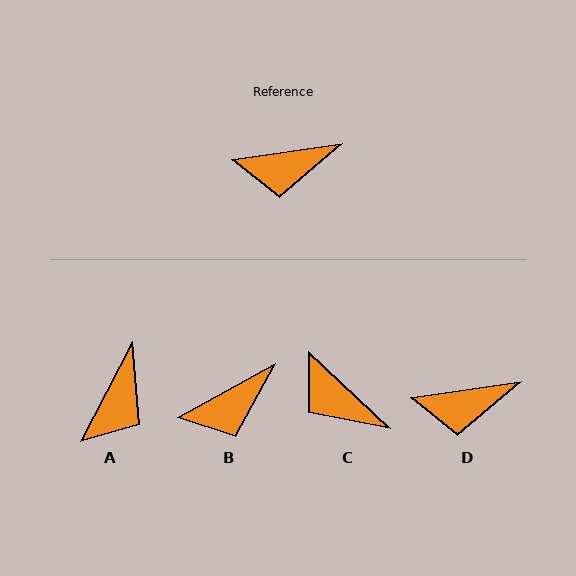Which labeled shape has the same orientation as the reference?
D.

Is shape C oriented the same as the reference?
No, it is off by about 52 degrees.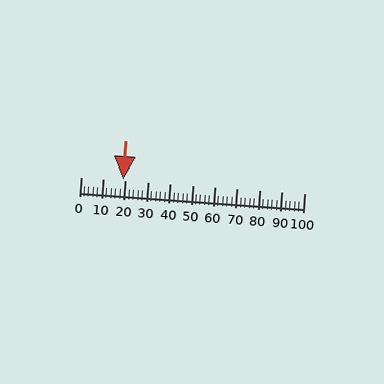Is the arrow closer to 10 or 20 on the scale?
The arrow is closer to 20.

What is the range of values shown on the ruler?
The ruler shows values from 0 to 100.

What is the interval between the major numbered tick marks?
The major tick marks are spaced 10 units apart.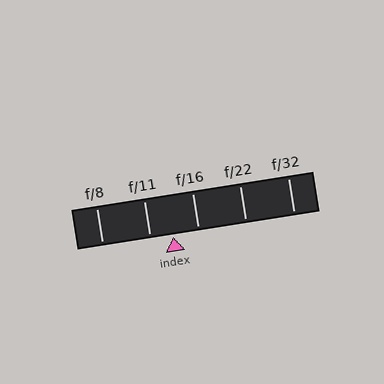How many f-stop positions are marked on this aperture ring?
There are 5 f-stop positions marked.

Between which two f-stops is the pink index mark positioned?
The index mark is between f/11 and f/16.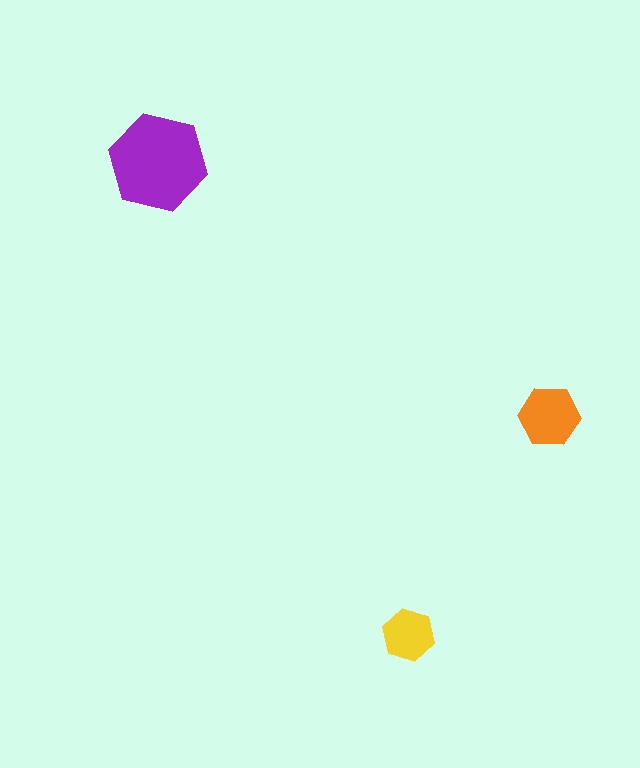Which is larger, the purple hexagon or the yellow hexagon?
The purple one.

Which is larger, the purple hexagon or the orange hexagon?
The purple one.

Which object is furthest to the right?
The orange hexagon is rightmost.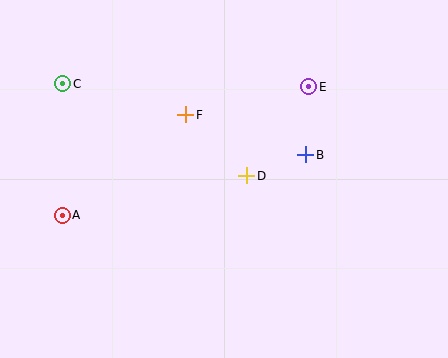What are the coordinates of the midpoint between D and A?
The midpoint between D and A is at (155, 196).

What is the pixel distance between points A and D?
The distance between A and D is 189 pixels.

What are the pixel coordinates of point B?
Point B is at (306, 155).